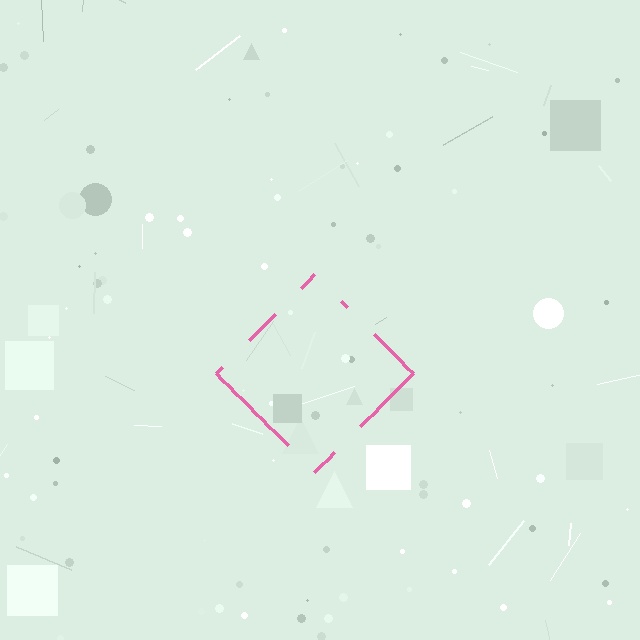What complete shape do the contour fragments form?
The contour fragments form a diamond.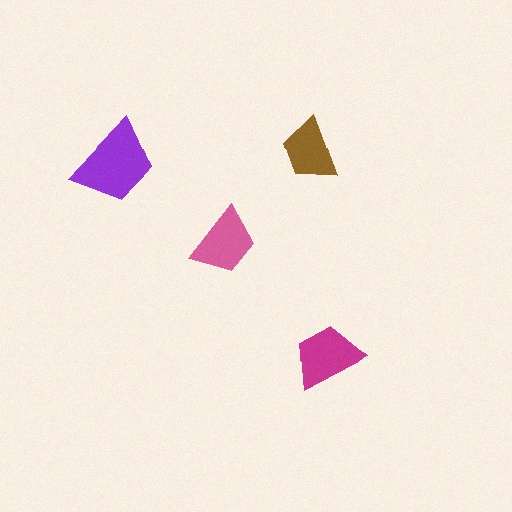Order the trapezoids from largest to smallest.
the purple one, the magenta one, the pink one, the brown one.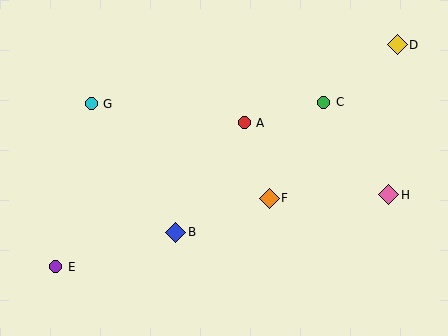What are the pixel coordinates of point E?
Point E is at (56, 267).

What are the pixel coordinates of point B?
Point B is at (176, 232).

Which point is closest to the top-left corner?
Point G is closest to the top-left corner.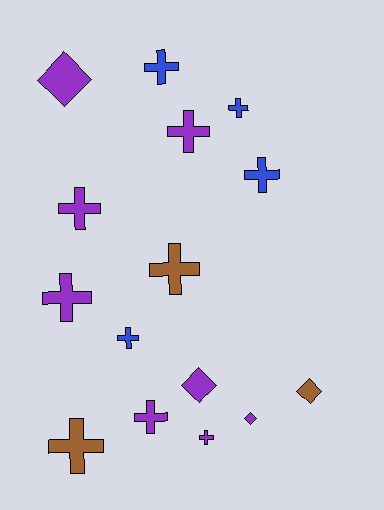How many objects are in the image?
There are 15 objects.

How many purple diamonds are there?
There are 3 purple diamonds.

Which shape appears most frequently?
Cross, with 11 objects.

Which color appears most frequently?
Purple, with 8 objects.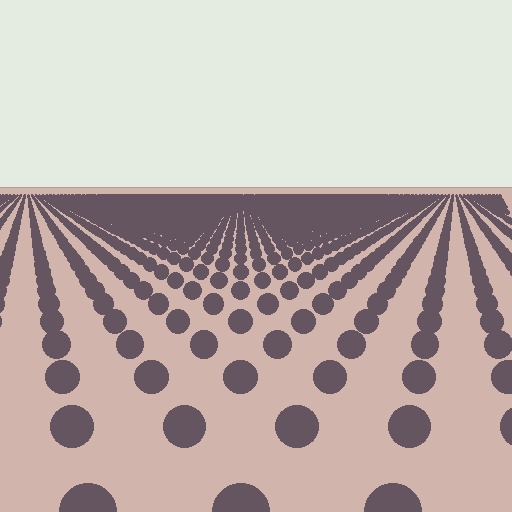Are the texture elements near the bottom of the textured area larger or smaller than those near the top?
Larger. Near the bottom, elements are closer to the viewer and appear at a bigger on-screen size.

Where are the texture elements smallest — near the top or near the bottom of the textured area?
Near the top.